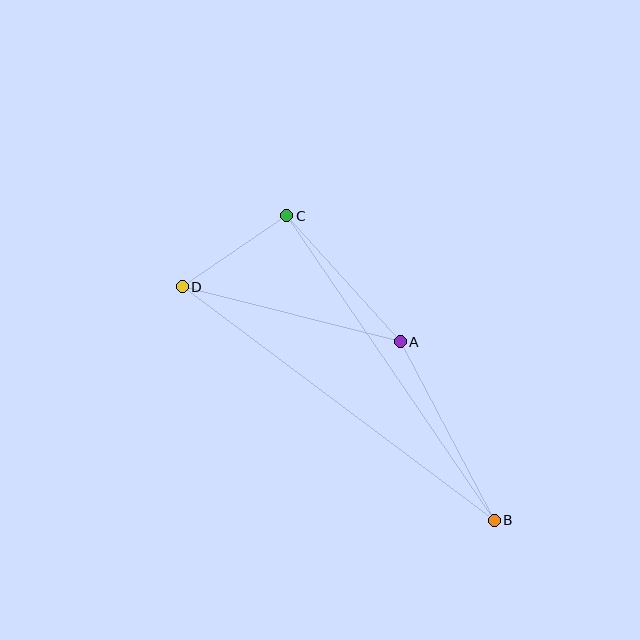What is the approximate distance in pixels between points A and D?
The distance between A and D is approximately 225 pixels.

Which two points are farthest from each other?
Points B and D are farthest from each other.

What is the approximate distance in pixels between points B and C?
The distance between B and C is approximately 368 pixels.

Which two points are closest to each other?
Points C and D are closest to each other.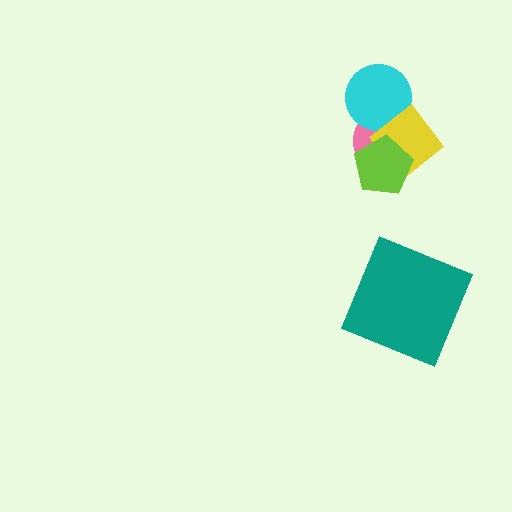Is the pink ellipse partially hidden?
Yes, it is partially covered by another shape.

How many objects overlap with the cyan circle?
3 objects overlap with the cyan circle.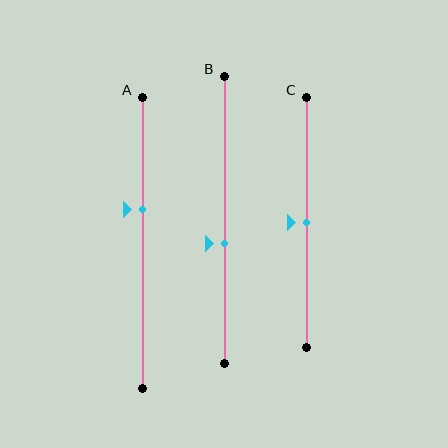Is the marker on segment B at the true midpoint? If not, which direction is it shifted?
No, the marker on segment B is shifted downward by about 8% of the segment length.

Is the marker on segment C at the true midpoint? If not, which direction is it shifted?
Yes, the marker on segment C is at the true midpoint.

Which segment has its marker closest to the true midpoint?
Segment C has its marker closest to the true midpoint.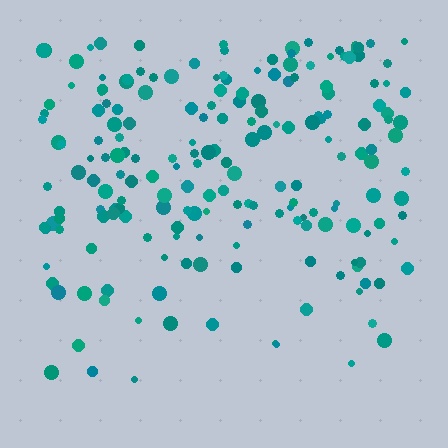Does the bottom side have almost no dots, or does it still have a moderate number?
Still a moderate number, just noticeably fewer than the top.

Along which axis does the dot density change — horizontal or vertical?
Vertical.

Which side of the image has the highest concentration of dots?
The top.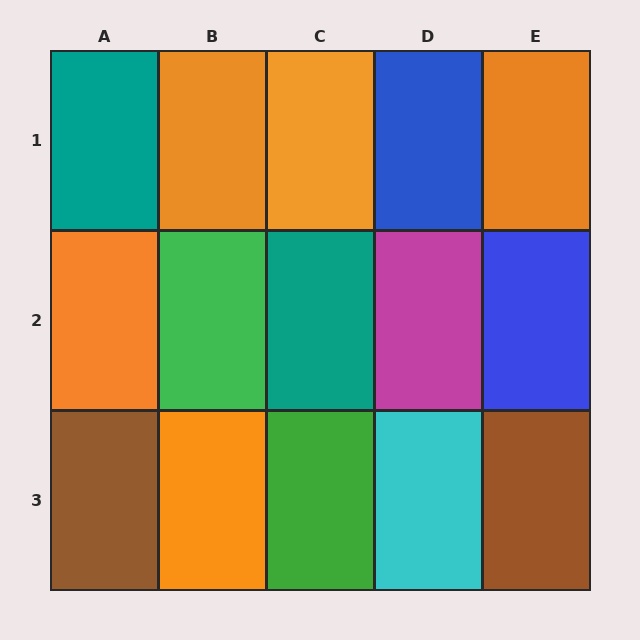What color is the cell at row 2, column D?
Magenta.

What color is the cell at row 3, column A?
Brown.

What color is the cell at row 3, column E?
Brown.